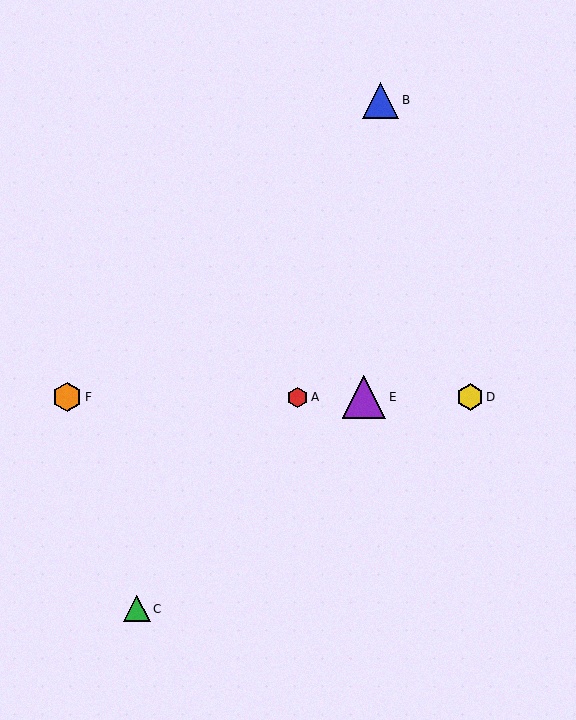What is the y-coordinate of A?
Object A is at y≈397.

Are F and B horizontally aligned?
No, F is at y≈397 and B is at y≈100.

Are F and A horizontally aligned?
Yes, both are at y≈397.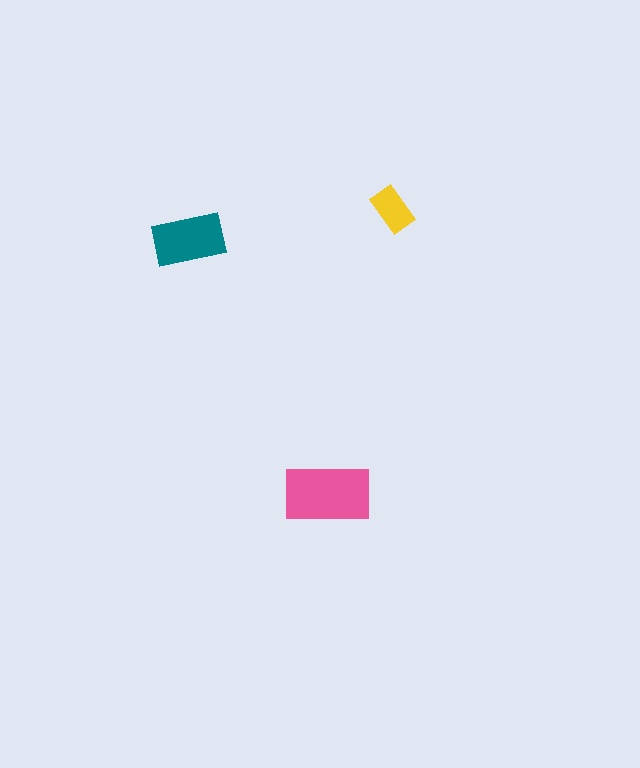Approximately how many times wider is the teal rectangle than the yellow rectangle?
About 1.5 times wider.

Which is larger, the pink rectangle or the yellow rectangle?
The pink one.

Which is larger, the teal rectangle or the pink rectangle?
The pink one.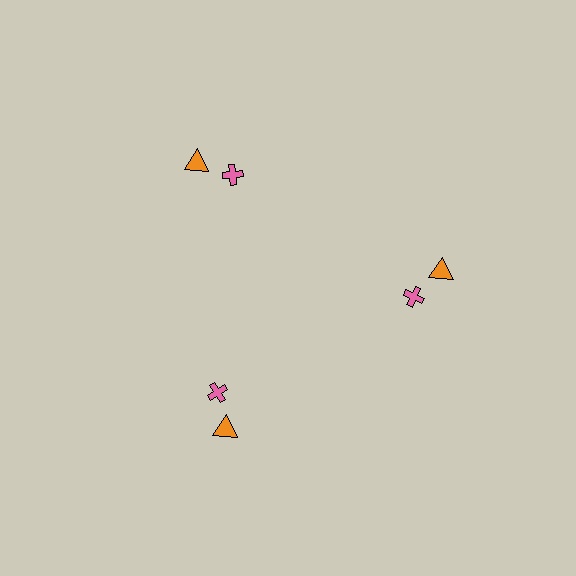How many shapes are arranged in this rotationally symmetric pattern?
There are 6 shapes, arranged in 3 groups of 2.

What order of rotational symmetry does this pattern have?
This pattern has 3-fold rotational symmetry.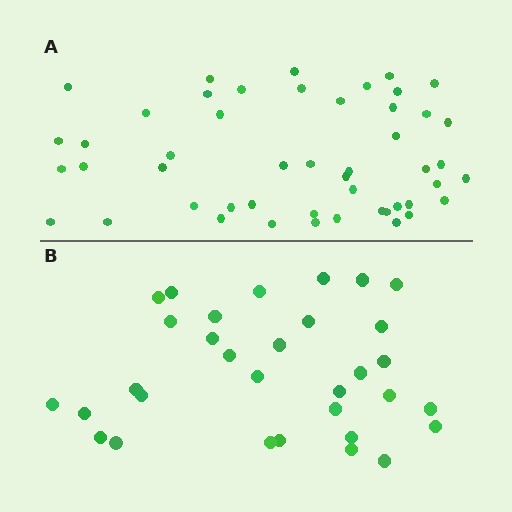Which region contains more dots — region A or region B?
Region A (the top region) has more dots.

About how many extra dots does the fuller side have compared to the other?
Region A has approximately 15 more dots than region B.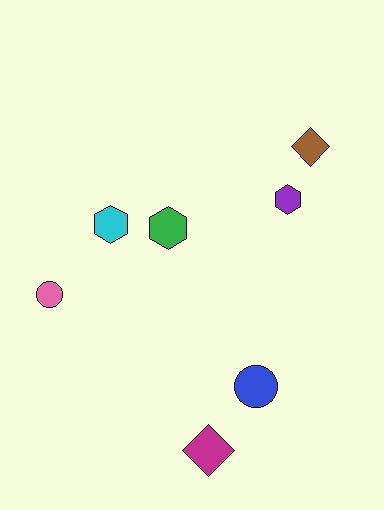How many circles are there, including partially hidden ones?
There are 2 circles.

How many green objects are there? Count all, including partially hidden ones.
There is 1 green object.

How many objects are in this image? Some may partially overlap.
There are 7 objects.